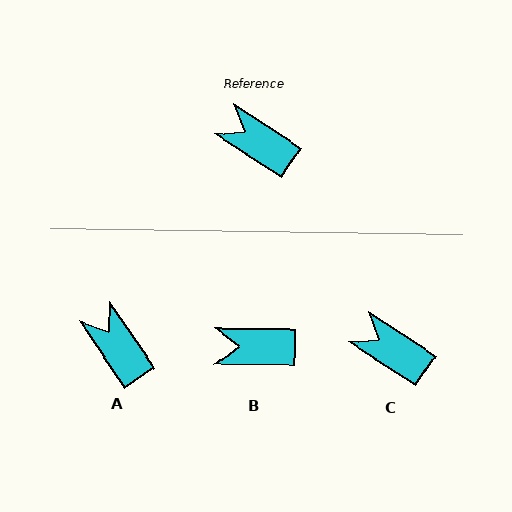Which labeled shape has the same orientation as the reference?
C.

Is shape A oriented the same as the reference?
No, it is off by about 23 degrees.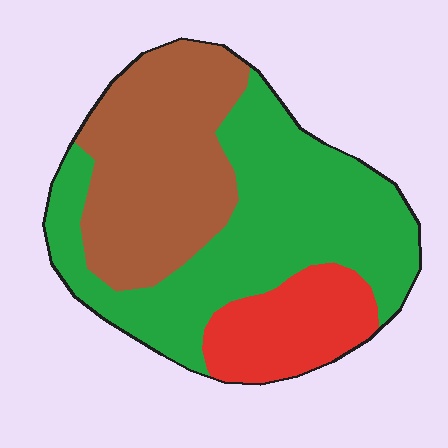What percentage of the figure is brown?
Brown takes up about one third (1/3) of the figure.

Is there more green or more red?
Green.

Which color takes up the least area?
Red, at roughly 15%.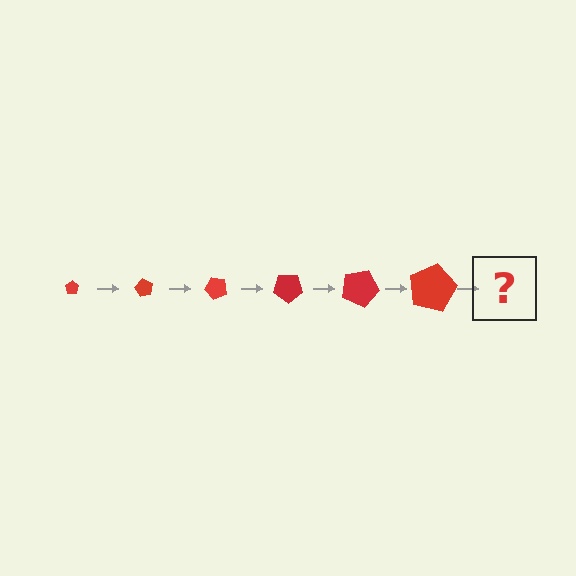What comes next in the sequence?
The next element should be a pentagon, larger than the previous one and rotated 360 degrees from the start.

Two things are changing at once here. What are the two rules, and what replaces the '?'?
The two rules are that the pentagon grows larger each step and it rotates 60 degrees each step. The '?' should be a pentagon, larger than the previous one and rotated 360 degrees from the start.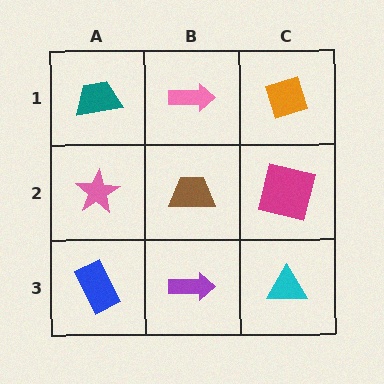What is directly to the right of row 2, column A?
A brown trapezoid.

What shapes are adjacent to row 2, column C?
An orange diamond (row 1, column C), a cyan triangle (row 3, column C), a brown trapezoid (row 2, column B).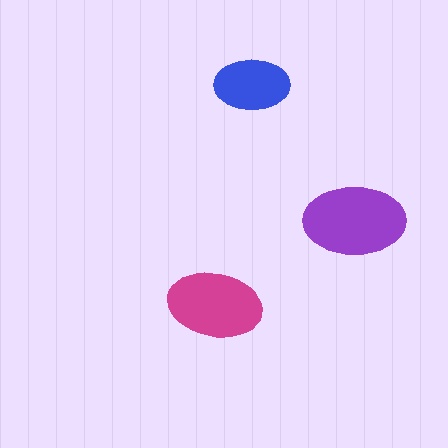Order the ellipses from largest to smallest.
the purple one, the magenta one, the blue one.